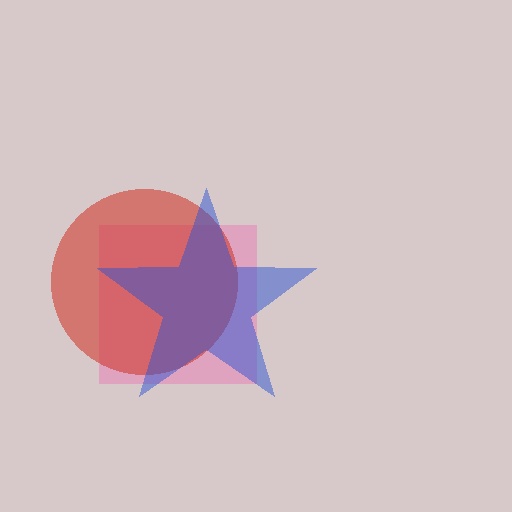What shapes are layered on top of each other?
The layered shapes are: a pink square, a red circle, a blue star.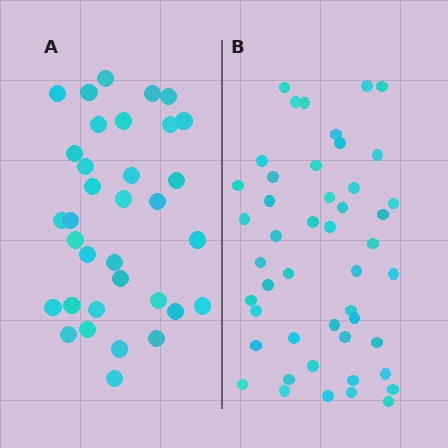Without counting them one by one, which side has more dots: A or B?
Region B (the right region) has more dots.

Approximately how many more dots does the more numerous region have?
Region B has approximately 15 more dots than region A.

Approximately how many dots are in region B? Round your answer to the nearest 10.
About 50 dots. (The exact count is 47, which rounds to 50.)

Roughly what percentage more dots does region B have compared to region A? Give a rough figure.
About 40% more.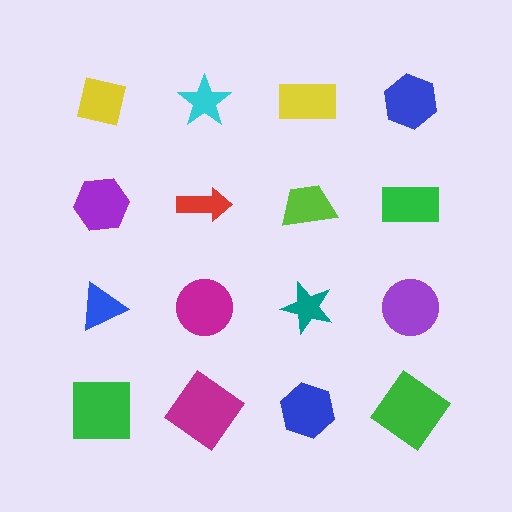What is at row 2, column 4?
A green rectangle.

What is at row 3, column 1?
A blue triangle.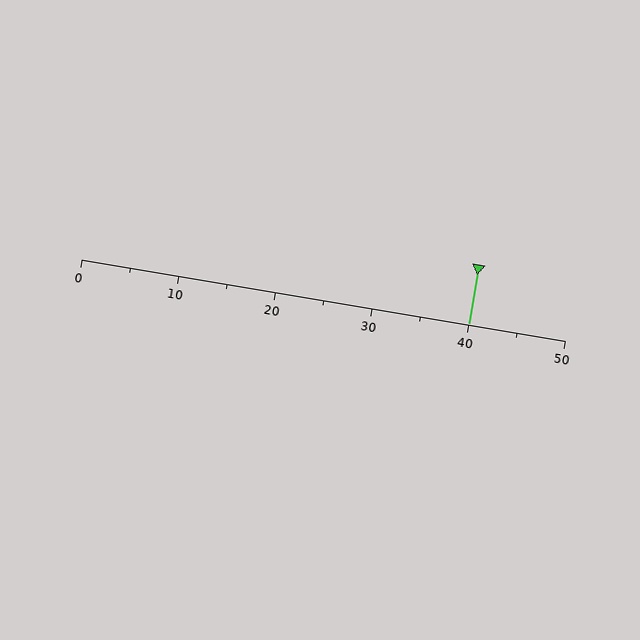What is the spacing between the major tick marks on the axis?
The major ticks are spaced 10 apart.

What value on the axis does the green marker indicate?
The marker indicates approximately 40.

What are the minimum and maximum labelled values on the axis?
The axis runs from 0 to 50.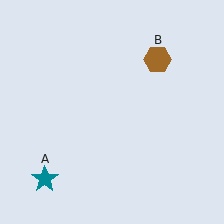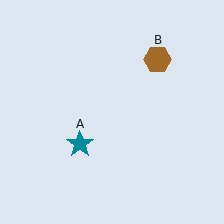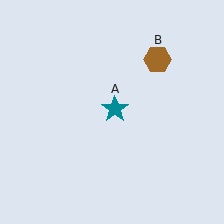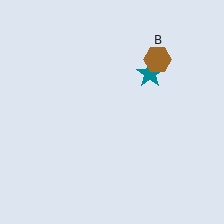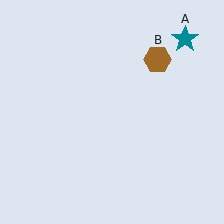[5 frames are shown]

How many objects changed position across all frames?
1 object changed position: teal star (object A).